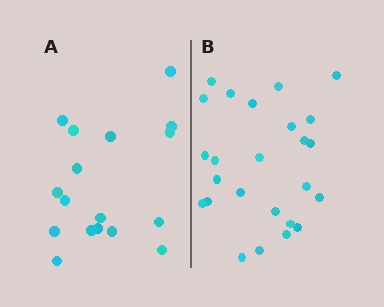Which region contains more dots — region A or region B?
Region B (the right region) has more dots.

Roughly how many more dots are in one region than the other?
Region B has roughly 8 or so more dots than region A.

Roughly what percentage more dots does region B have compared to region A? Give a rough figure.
About 45% more.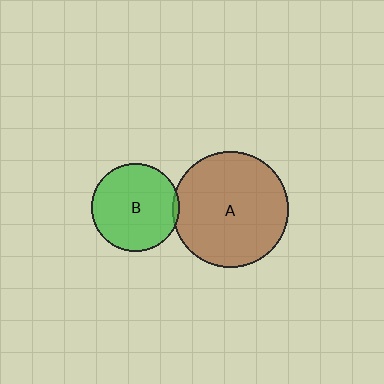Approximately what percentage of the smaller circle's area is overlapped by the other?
Approximately 5%.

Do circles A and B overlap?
Yes.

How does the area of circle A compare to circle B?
Approximately 1.7 times.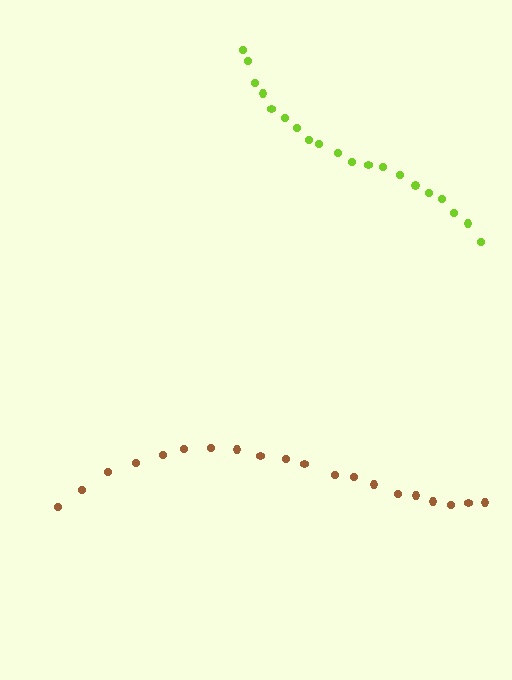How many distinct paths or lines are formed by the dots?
There are 2 distinct paths.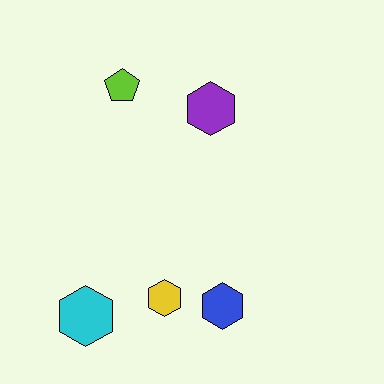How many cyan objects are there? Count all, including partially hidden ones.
There is 1 cyan object.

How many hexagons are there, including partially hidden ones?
There are 4 hexagons.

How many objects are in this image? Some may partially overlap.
There are 5 objects.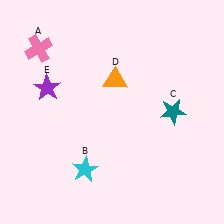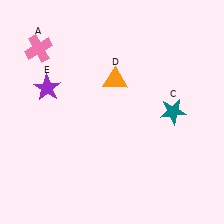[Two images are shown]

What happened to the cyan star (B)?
The cyan star (B) was removed in Image 2. It was in the bottom-left area of Image 1.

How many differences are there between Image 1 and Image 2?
There is 1 difference between the two images.